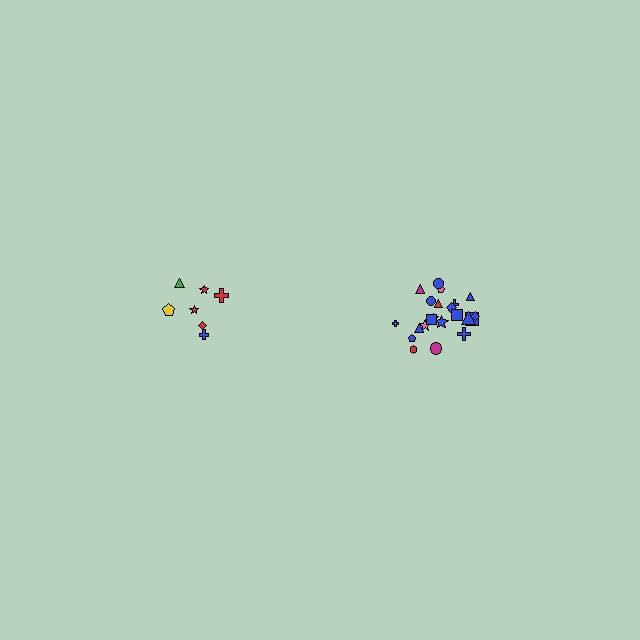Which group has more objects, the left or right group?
The right group.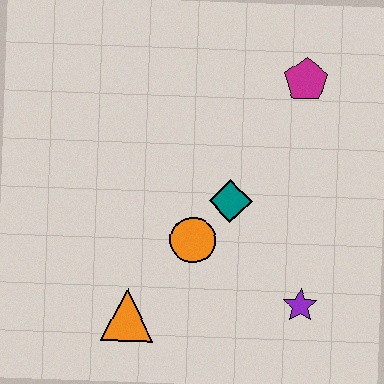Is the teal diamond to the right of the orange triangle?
Yes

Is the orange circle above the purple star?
Yes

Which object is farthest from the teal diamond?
The orange triangle is farthest from the teal diamond.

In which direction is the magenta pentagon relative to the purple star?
The magenta pentagon is above the purple star.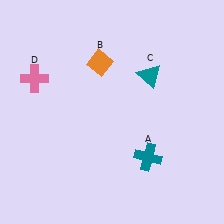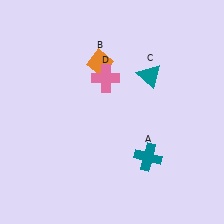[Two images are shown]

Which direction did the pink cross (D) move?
The pink cross (D) moved right.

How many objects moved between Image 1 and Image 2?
1 object moved between the two images.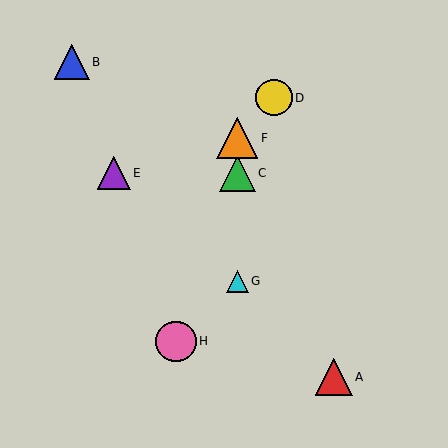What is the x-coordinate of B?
Object B is at x≈72.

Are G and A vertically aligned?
No, G is at x≈237 and A is at x≈334.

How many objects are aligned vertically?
3 objects (C, F, G) are aligned vertically.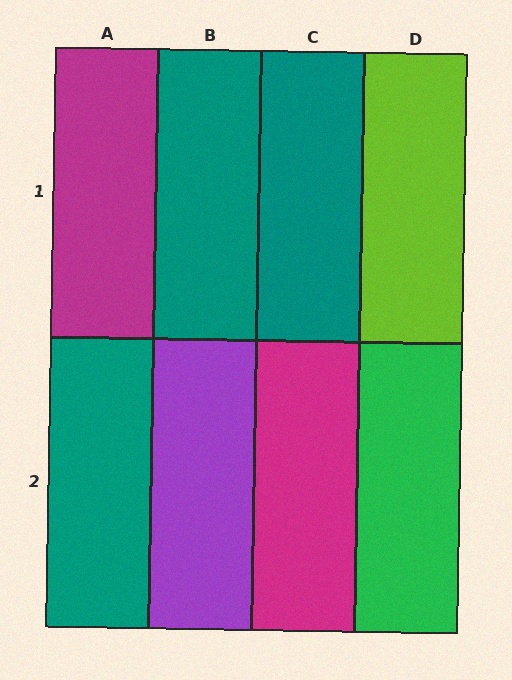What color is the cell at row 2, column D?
Green.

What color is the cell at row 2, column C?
Magenta.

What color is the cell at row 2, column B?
Purple.